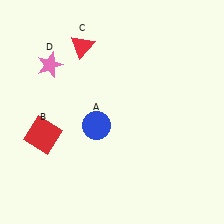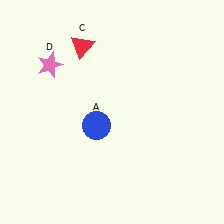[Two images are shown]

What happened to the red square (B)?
The red square (B) was removed in Image 2. It was in the bottom-left area of Image 1.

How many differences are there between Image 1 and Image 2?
There is 1 difference between the two images.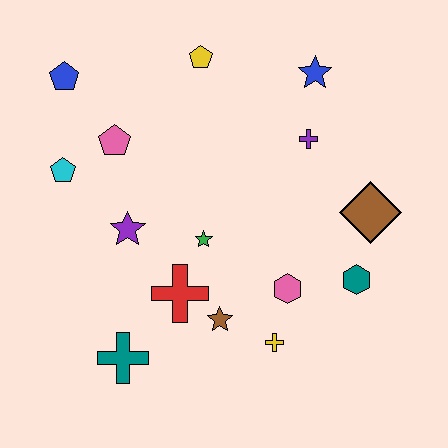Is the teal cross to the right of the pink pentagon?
Yes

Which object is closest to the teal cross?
The red cross is closest to the teal cross.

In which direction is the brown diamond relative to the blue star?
The brown diamond is below the blue star.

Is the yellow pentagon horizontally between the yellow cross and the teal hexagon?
No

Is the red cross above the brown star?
Yes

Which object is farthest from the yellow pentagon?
The teal cross is farthest from the yellow pentagon.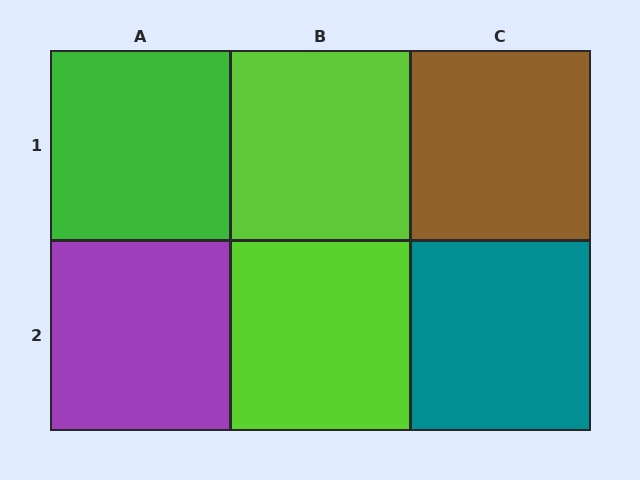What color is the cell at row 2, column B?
Lime.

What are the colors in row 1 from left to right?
Green, lime, brown.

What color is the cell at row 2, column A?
Purple.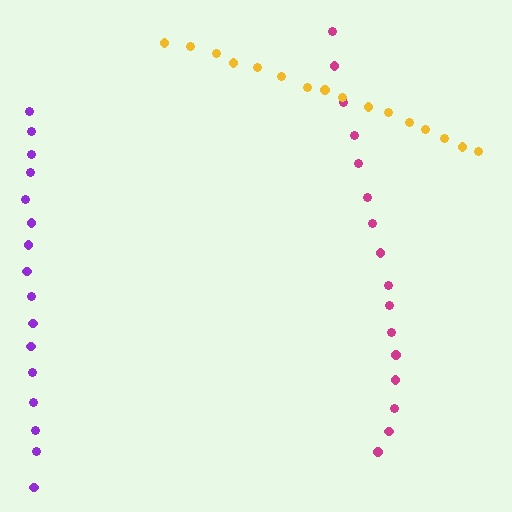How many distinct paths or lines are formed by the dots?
There are 3 distinct paths.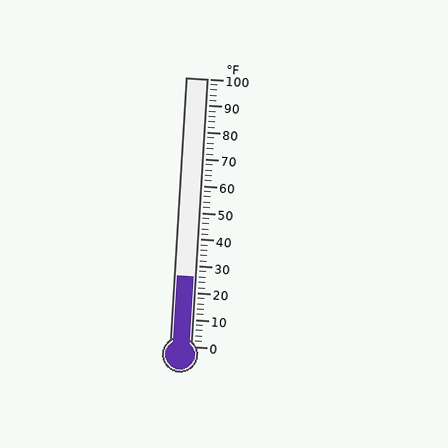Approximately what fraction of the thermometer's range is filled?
The thermometer is filled to approximately 25% of its range.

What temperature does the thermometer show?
The thermometer shows approximately 26°F.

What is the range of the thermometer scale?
The thermometer scale ranges from 0°F to 100°F.